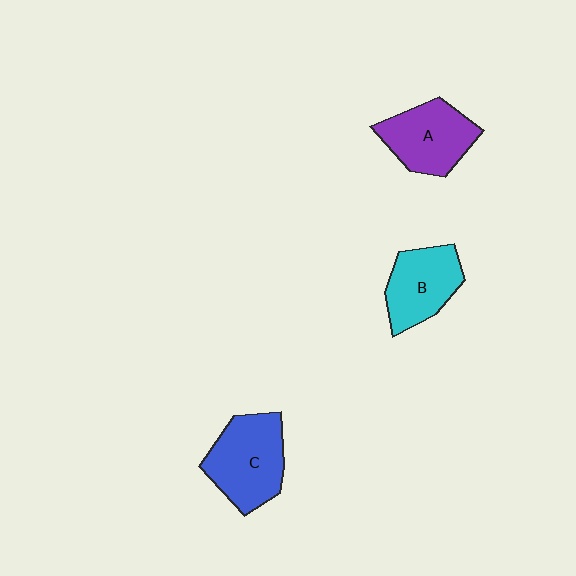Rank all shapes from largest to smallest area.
From largest to smallest: C (blue), A (purple), B (cyan).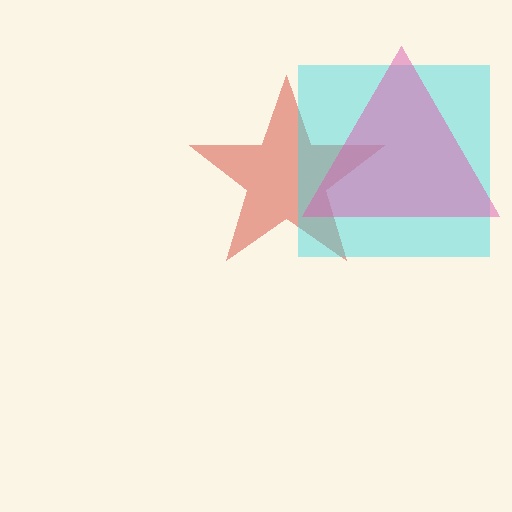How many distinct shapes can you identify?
There are 3 distinct shapes: a red star, a cyan square, a pink triangle.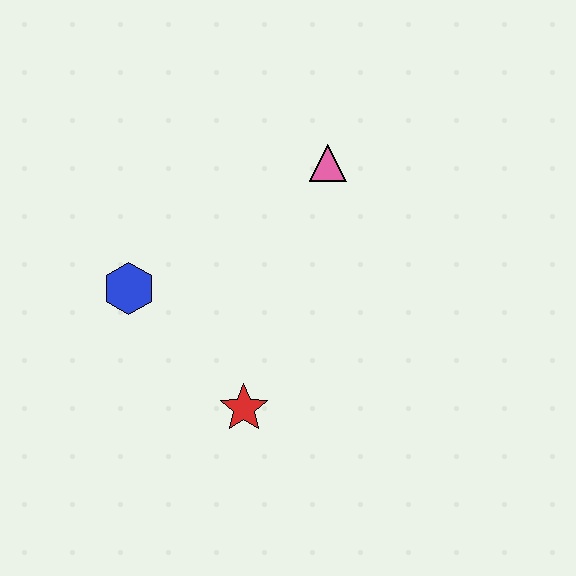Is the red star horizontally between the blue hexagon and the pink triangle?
Yes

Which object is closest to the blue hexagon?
The red star is closest to the blue hexagon.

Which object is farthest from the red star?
The pink triangle is farthest from the red star.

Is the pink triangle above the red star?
Yes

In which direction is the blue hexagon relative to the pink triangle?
The blue hexagon is to the left of the pink triangle.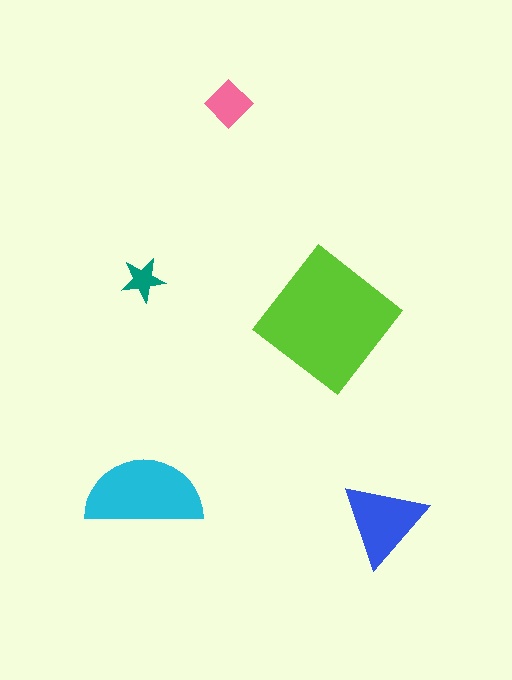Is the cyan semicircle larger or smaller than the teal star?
Larger.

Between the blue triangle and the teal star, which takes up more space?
The blue triangle.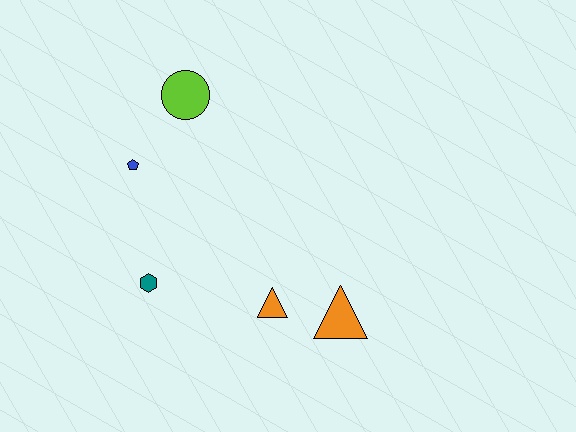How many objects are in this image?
There are 5 objects.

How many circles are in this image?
There is 1 circle.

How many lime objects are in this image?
There is 1 lime object.